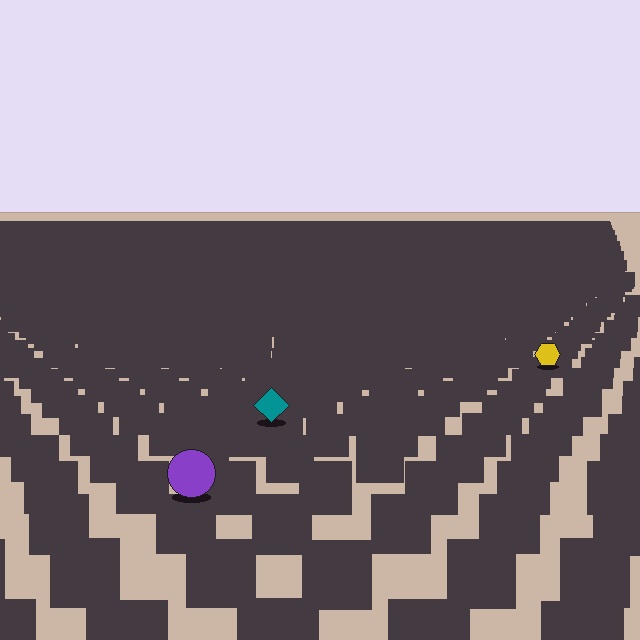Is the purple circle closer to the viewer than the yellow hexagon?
Yes. The purple circle is closer — you can tell from the texture gradient: the ground texture is coarser near it.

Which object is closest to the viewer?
The purple circle is closest. The texture marks near it are larger and more spread out.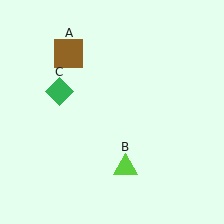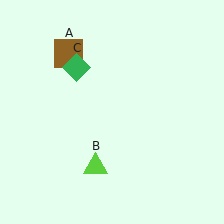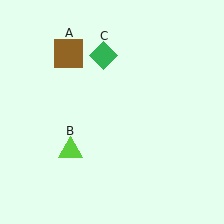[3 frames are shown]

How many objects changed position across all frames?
2 objects changed position: lime triangle (object B), green diamond (object C).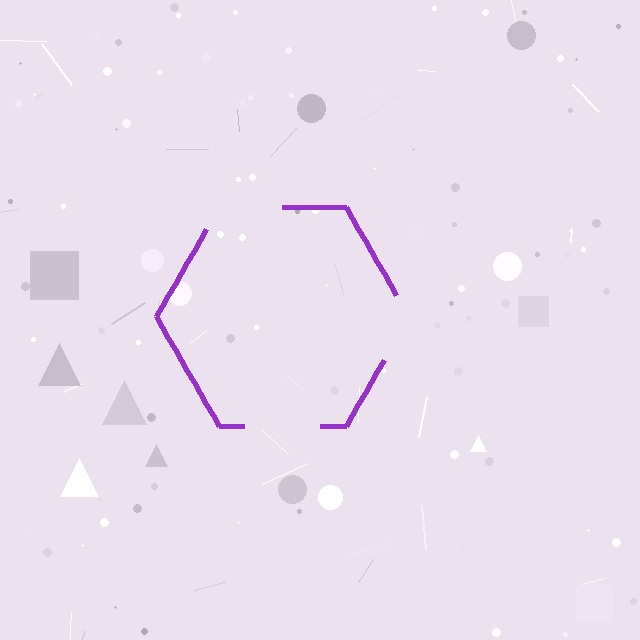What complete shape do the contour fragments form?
The contour fragments form a hexagon.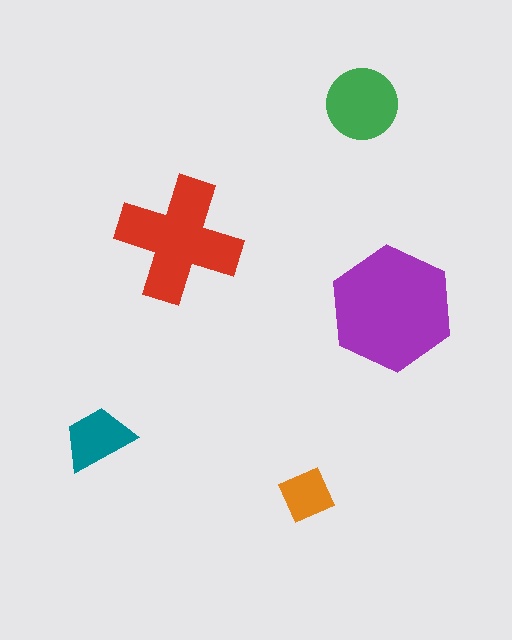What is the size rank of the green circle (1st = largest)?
3rd.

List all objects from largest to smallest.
The purple hexagon, the red cross, the green circle, the teal trapezoid, the orange diamond.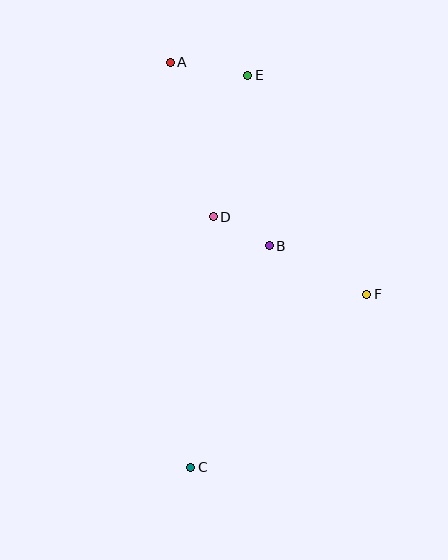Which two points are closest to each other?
Points B and D are closest to each other.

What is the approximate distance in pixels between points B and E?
The distance between B and E is approximately 172 pixels.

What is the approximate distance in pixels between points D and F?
The distance between D and F is approximately 172 pixels.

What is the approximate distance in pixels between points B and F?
The distance between B and F is approximately 109 pixels.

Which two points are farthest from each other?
Points A and C are farthest from each other.